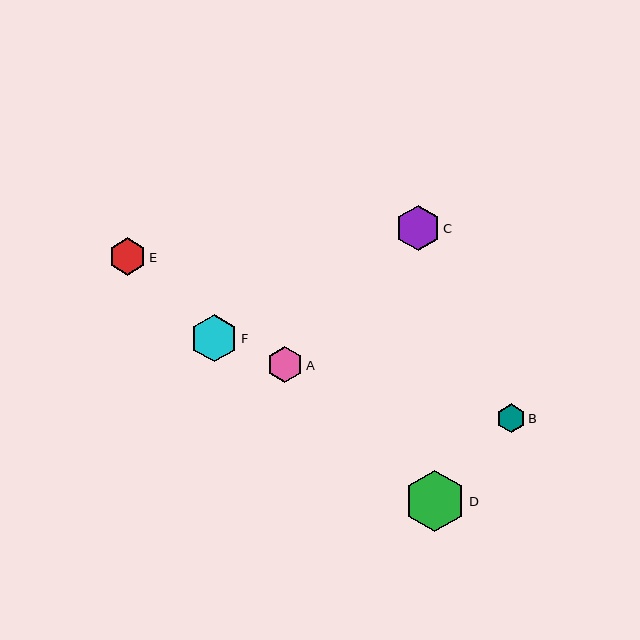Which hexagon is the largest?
Hexagon D is the largest with a size of approximately 61 pixels.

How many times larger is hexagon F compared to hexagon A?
Hexagon F is approximately 1.3 times the size of hexagon A.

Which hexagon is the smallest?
Hexagon B is the smallest with a size of approximately 28 pixels.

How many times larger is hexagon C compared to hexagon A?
Hexagon C is approximately 1.2 times the size of hexagon A.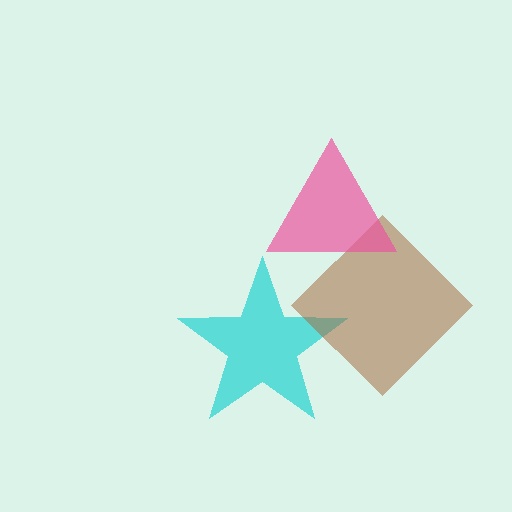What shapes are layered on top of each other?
The layered shapes are: a cyan star, a brown diamond, a pink triangle.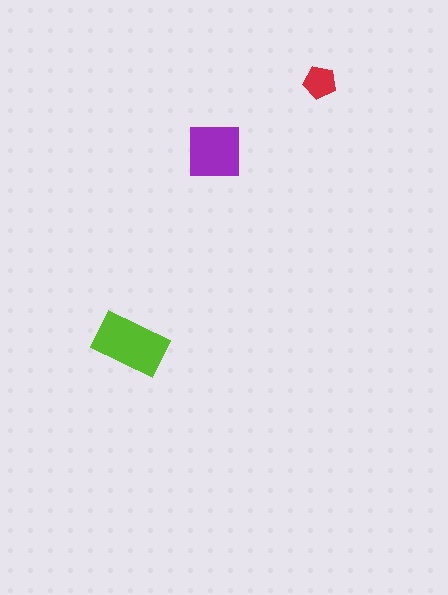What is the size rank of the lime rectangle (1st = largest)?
1st.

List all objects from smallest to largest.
The red pentagon, the purple square, the lime rectangle.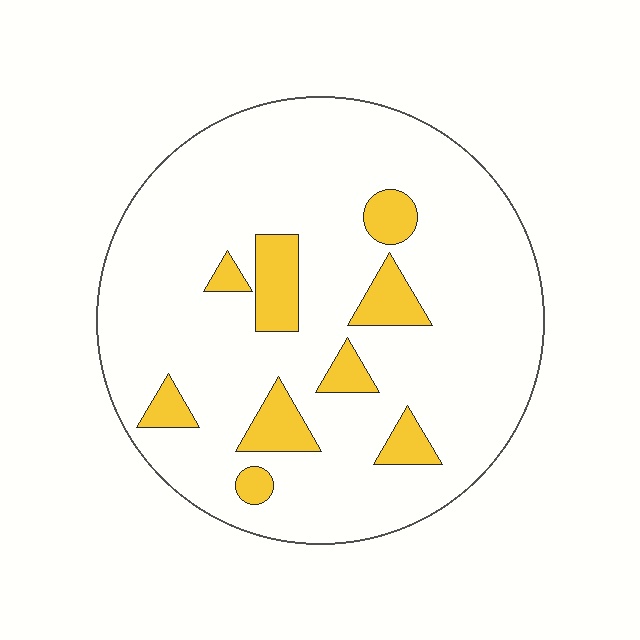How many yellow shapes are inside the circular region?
9.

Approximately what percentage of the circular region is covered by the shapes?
Approximately 15%.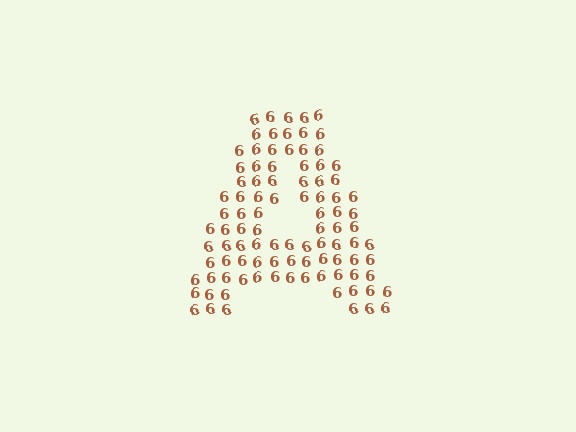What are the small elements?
The small elements are digit 6's.